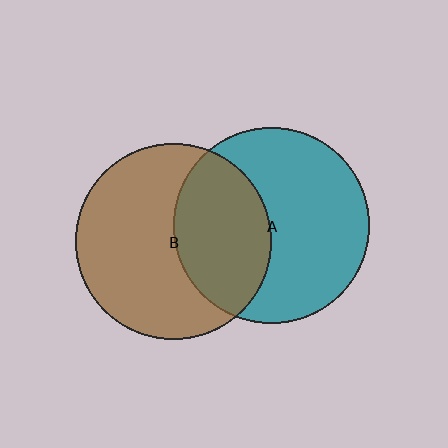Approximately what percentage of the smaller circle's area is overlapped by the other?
Approximately 40%.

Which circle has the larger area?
Circle A (teal).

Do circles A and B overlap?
Yes.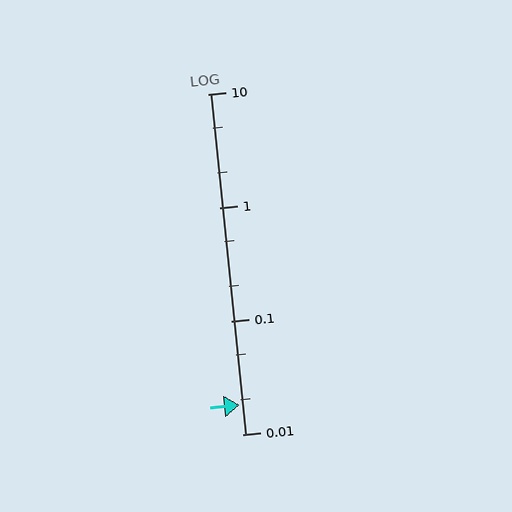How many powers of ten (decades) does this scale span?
The scale spans 3 decades, from 0.01 to 10.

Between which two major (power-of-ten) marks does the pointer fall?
The pointer is between 0.01 and 0.1.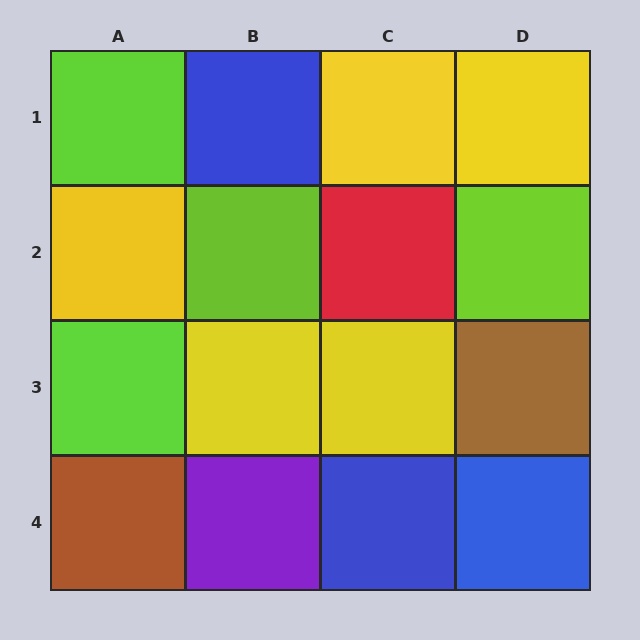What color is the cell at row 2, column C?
Red.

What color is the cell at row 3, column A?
Lime.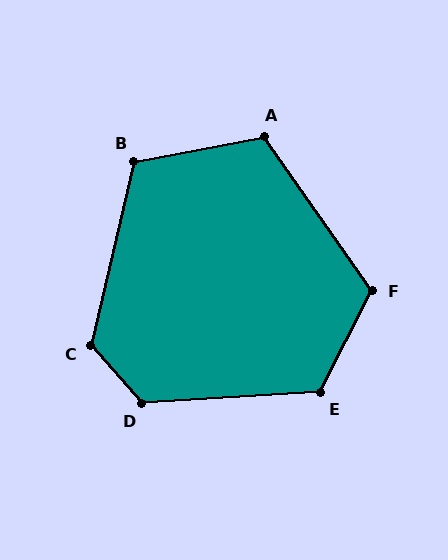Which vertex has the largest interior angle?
D, at approximately 128 degrees.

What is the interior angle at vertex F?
Approximately 118 degrees (obtuse).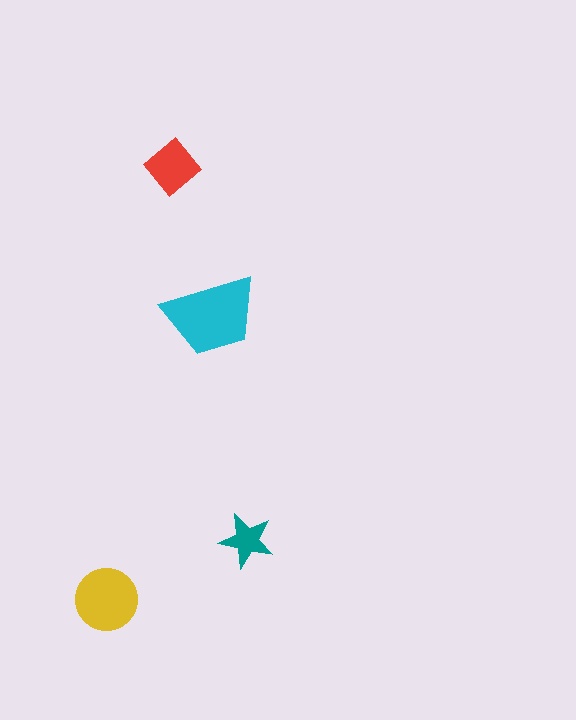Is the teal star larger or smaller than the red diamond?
Smaller.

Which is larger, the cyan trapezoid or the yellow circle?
The cyan trapezoid.